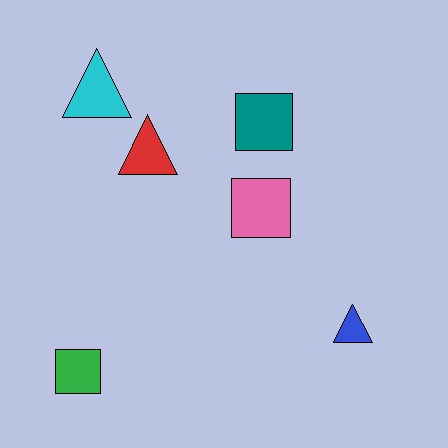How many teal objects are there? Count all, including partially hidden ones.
There is 1 teal object.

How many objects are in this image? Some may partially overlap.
There are 6 objects.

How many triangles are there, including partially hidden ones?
There are 3 triangles.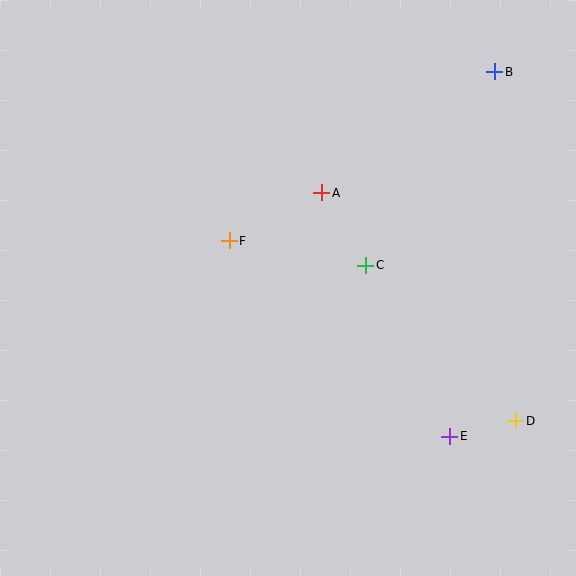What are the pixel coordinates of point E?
Point E is at (450, 436).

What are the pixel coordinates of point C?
Point C is at (366, 265).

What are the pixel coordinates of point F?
Point F is at (229, 241).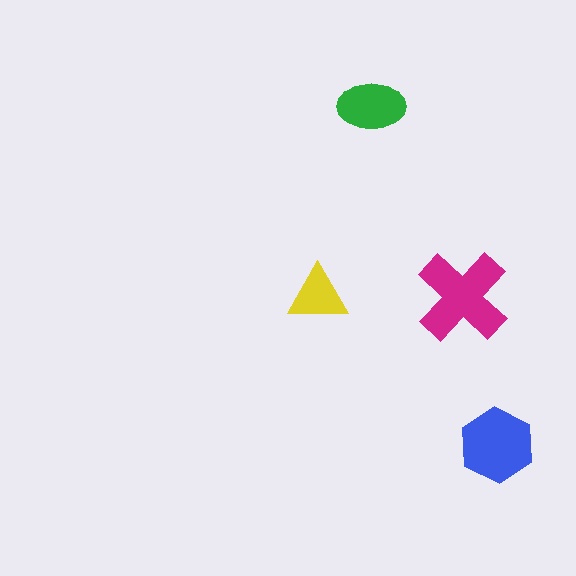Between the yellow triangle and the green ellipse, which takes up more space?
The green ellipse.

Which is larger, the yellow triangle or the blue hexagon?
The blue hexagon.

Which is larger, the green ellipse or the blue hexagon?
The blue hexagon.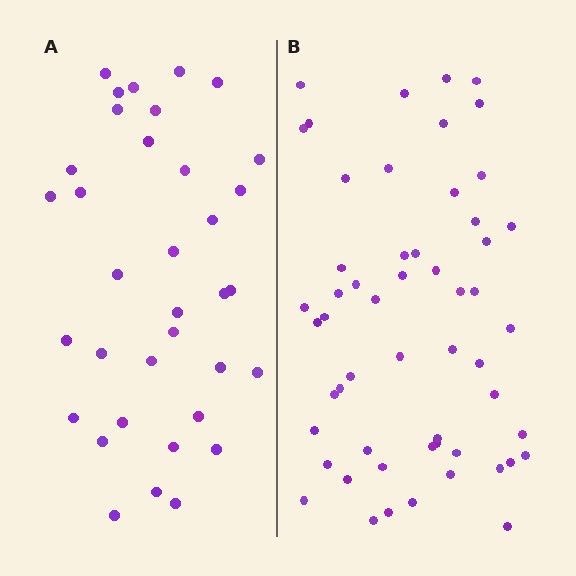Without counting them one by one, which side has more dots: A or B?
Region B (the right region) has more dots.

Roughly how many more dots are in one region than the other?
Region B has approximately 20 more dots than region A.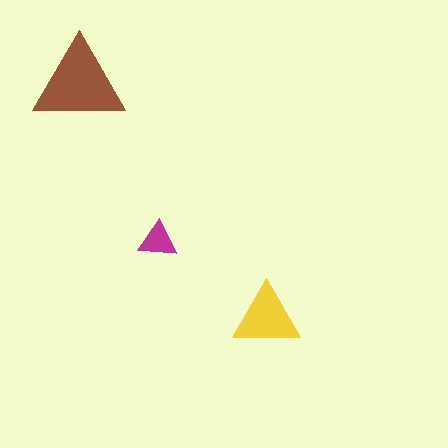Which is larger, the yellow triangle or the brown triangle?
The brown one.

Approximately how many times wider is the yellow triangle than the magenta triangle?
About 2 times wider.